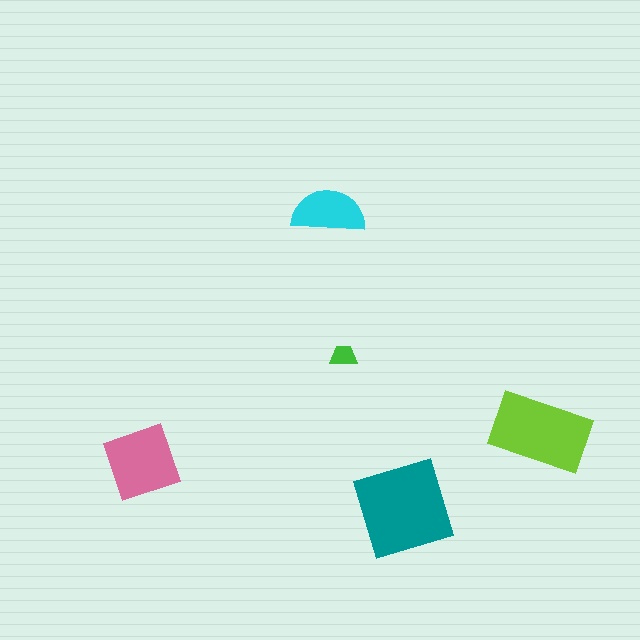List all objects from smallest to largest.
The green trapezoid, the cyan semicircle, the pink square, the lime rectangle, the teal diamond.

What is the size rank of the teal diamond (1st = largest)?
1st.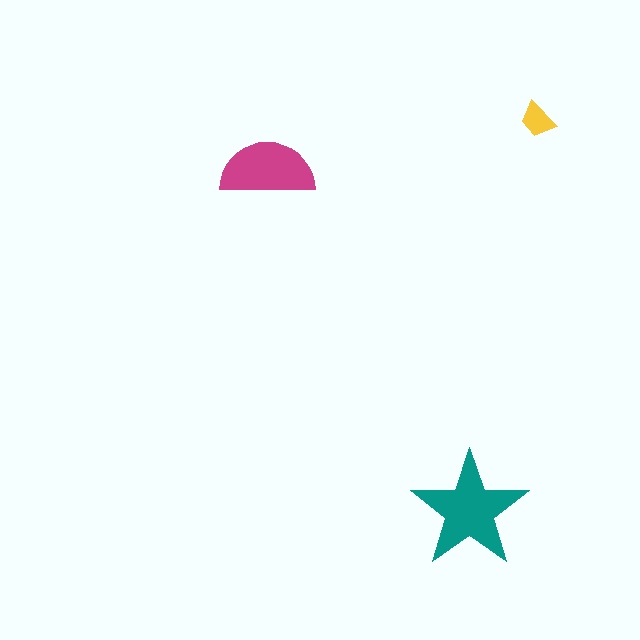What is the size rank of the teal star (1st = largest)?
1st.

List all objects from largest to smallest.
The teal star, the magenta semicircle, the yellow trapezoid.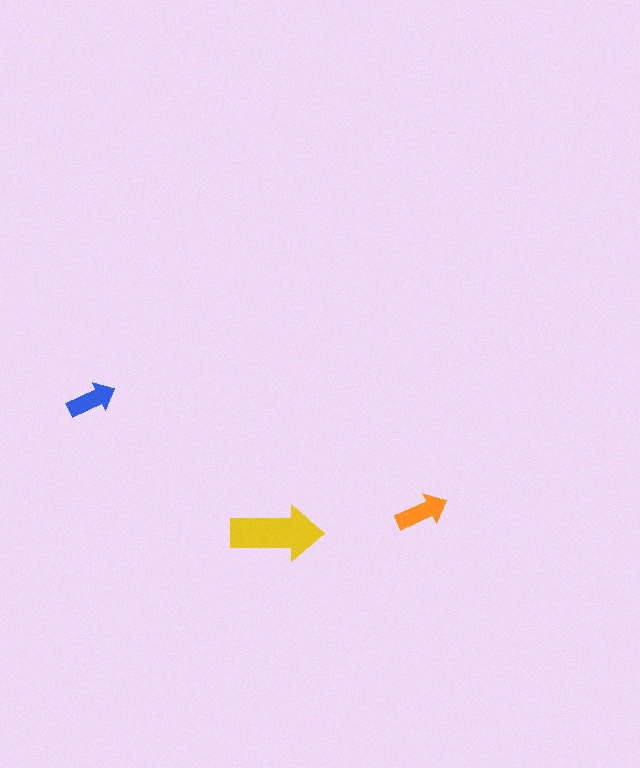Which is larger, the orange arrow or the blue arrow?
The orange one.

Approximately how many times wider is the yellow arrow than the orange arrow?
About 2 times wider.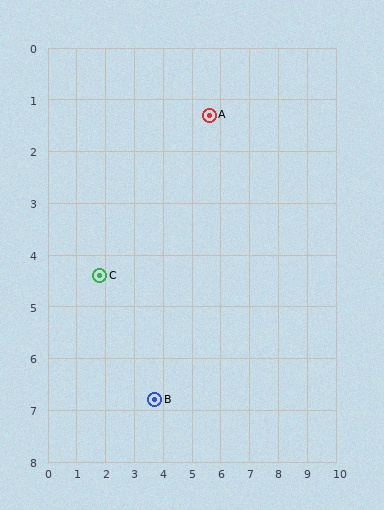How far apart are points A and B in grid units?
Points A and B are about 5.8 grid units apart.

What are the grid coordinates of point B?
Point B is at approximately (3.7, 6.8).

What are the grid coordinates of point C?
Point C is at approximately (1.8, 4.4).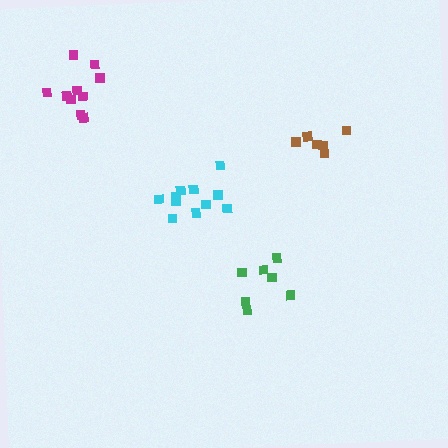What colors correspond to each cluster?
The clusters are colored: cyan, brown, magenta, green.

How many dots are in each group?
Group 1: 11 dots, Group 2: 6 dots, Group 3: 10 dots, Group 4: 7 dots (34 total).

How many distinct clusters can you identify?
There are 4 distinct clusters.